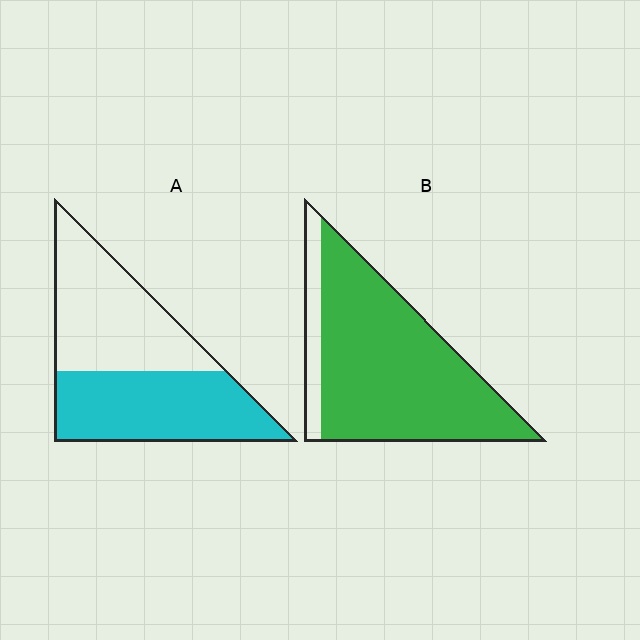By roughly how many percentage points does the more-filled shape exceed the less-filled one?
By roughly 35 percentage points (B over A).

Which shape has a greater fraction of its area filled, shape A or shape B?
Shape B.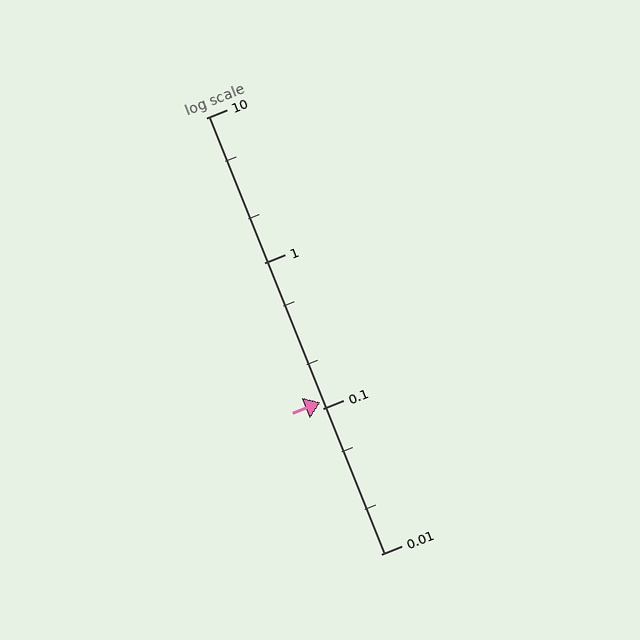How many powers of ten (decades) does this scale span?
The scale spans 3 decades, from 0.01 to 10.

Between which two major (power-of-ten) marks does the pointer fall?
The pointer is between 0.1 and 1.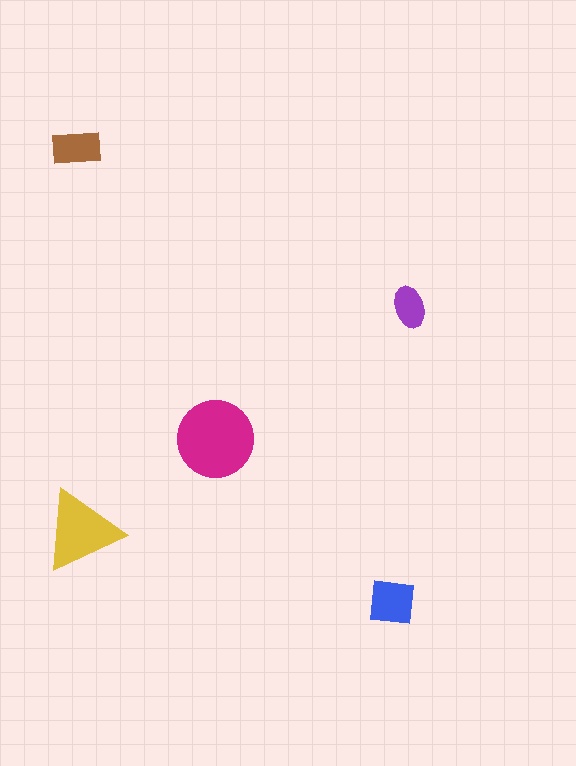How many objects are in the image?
There are 5 objects in the image.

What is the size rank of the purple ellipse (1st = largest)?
5th.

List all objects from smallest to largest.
The purple ellipse, the brown rectangle, the blue square, the yellow triangle, the magenta circle.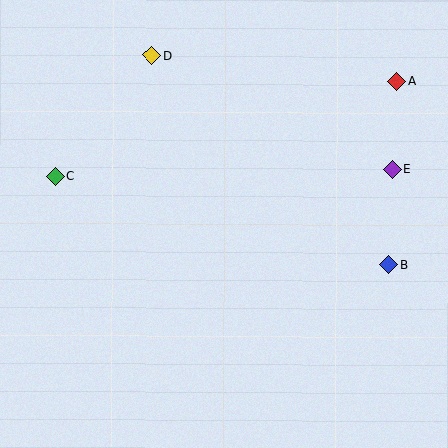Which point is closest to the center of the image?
Point B at (388, 265) is closest to the center.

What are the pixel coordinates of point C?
Point C is at (56, 176).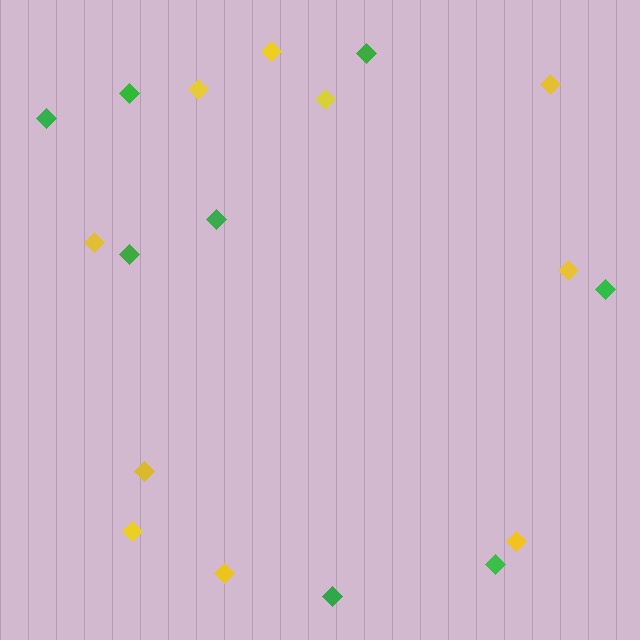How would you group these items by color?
There are 2 groups: one group of green diamonds (8) and one group of yellow diamonds (10).